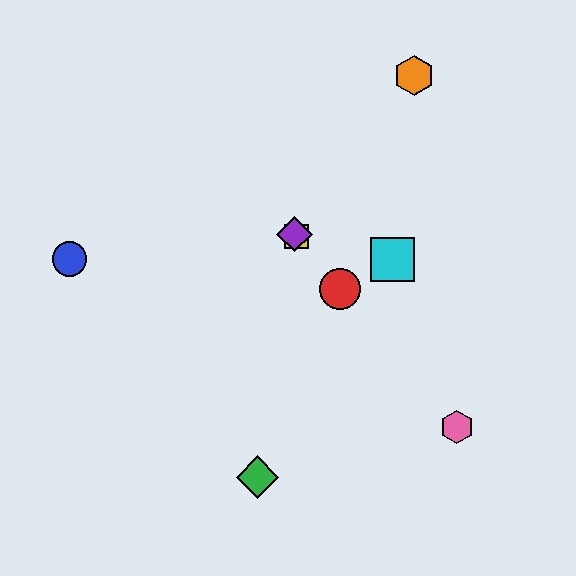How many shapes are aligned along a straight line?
4 shapes (the red circle, the yellow square, the purple diamond, the pink hexagon) are aligned along a straight line.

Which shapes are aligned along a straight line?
The red circle, the yellow square, the purple diamond, the pink hexagon are aligned along a straight line.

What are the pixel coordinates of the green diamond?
The green diamond is at (257, 477).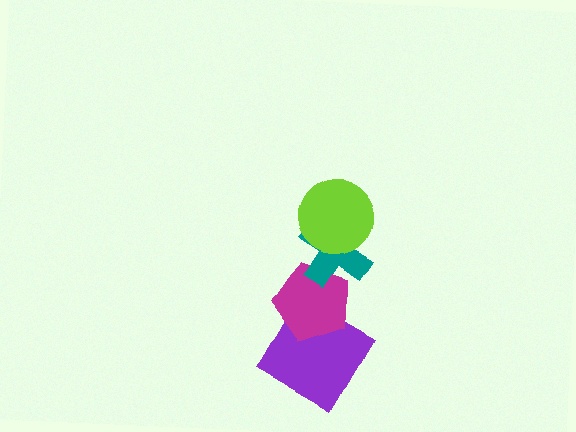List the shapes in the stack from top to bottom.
From top to bottom: the lime circle, the teal cross, the magenta pentagon, the purple square.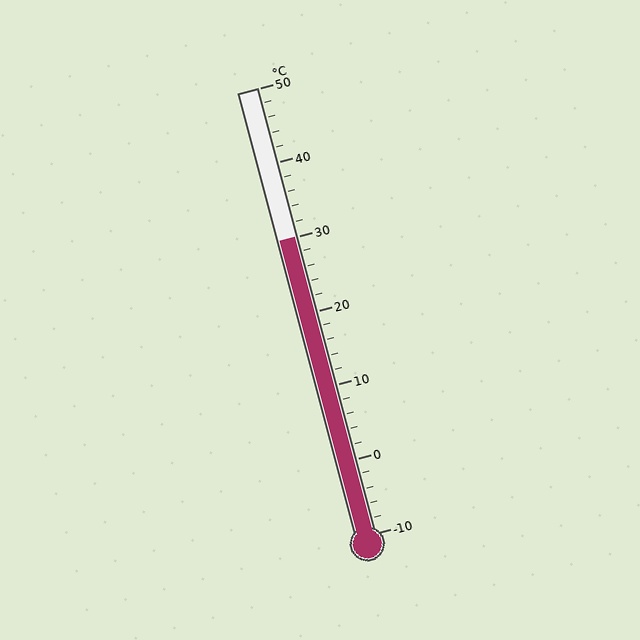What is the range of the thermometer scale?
The thermometer scale ranges from -10°C to 50°C.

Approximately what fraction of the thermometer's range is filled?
The thermometer is filled to approximately 65% of its range.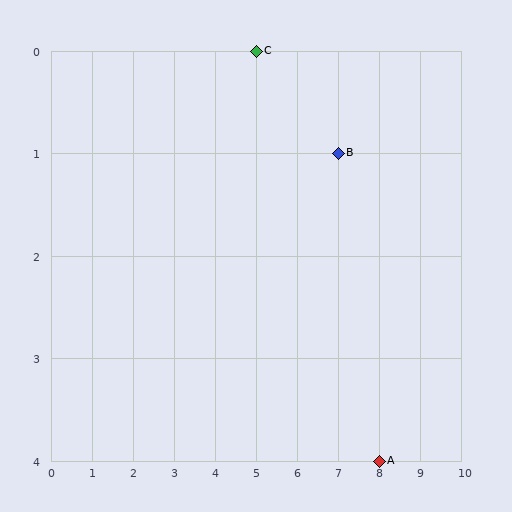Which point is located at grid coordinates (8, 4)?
Point A is at (8, 4).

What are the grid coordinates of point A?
Point A is at grid coordinates (8, 4).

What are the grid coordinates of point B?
Point B is at grid coordinates (7, 1).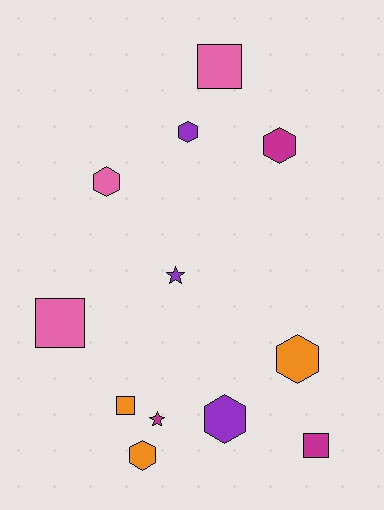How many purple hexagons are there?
There are 2 purple hexagons.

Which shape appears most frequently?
Hexagon, with 6 objects.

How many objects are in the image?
There are 12 objects.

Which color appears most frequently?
Pink, with 3 objects.